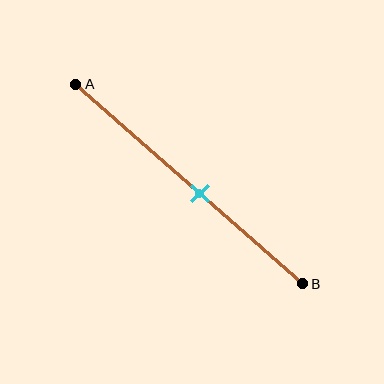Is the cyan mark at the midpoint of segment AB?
No, the mark is at about 55% from A, not at the 50% midpoint.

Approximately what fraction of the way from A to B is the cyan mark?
The cyan mark is approximately 55% of the way from A to B.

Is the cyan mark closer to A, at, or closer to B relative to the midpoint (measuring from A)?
The cyan mark is closer to point B than the midpoint of segment AB.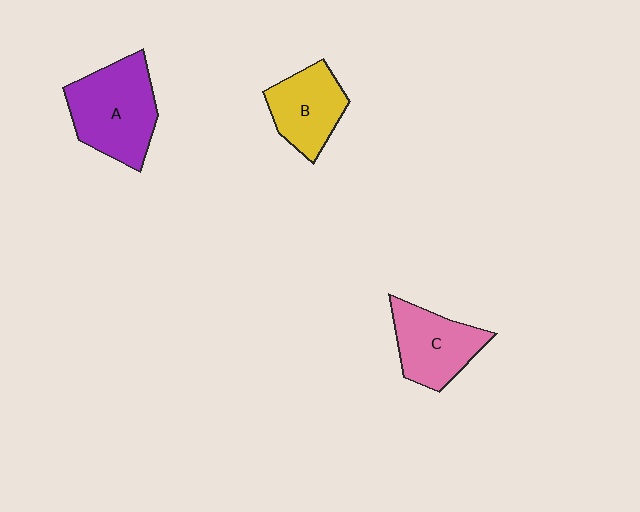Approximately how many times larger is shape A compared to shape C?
Approximately 1.3 times.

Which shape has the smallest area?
Shape B (yellow).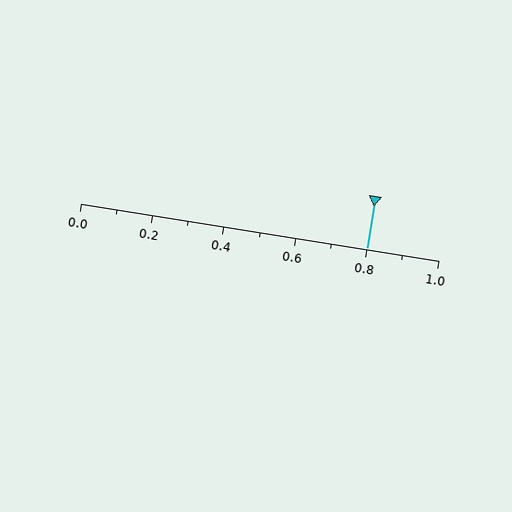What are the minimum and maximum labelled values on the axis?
The axis runs from 0.0 to 1.0.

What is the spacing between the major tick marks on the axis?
The major ticks are spaced 0.2 apart.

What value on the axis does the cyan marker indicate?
The marker indicates approximately 0.8.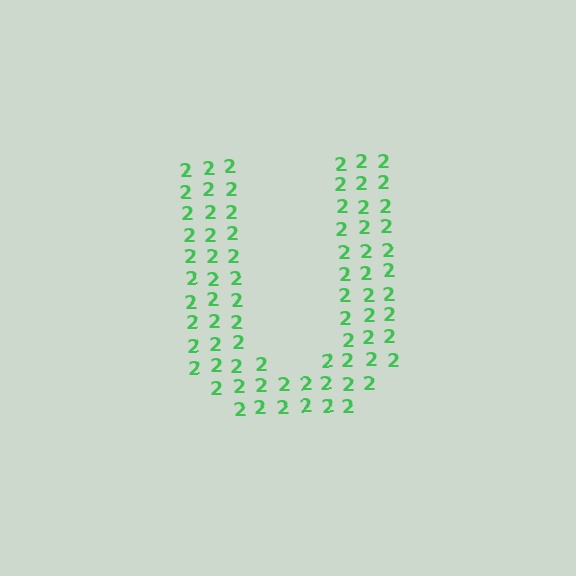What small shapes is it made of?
It is made of small digit 2's.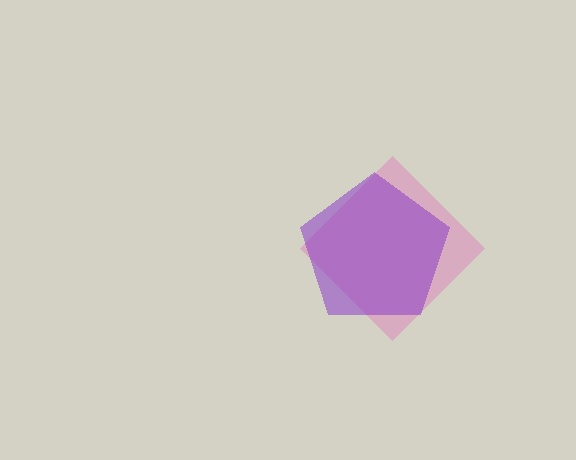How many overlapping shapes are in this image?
There are 2 overlapping shapes in the image.